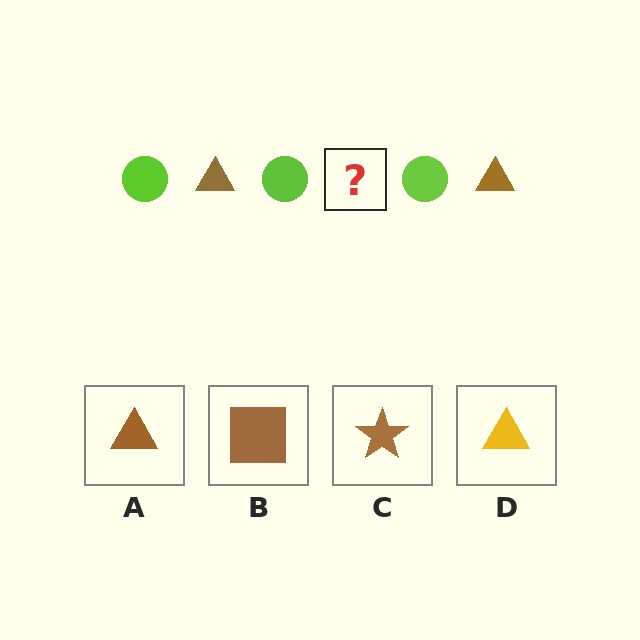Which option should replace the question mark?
Option A.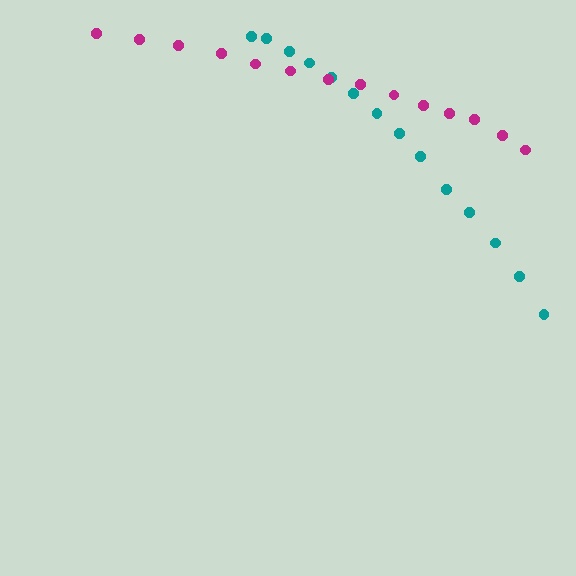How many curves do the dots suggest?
There are 2 distinct paths.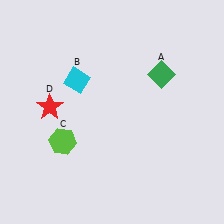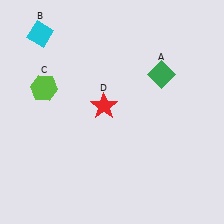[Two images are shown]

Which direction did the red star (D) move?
The red star (D) moved right.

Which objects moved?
The objects that moved are: the cyan diamond (B), the lime hexagon (C), the red star (D).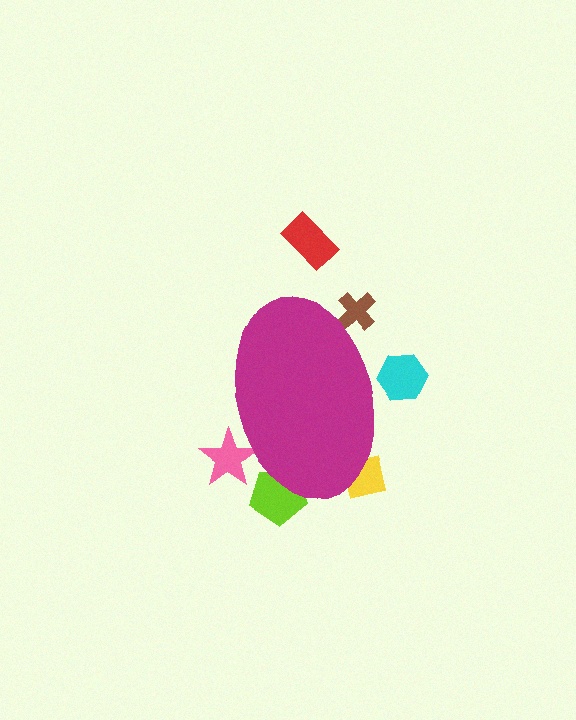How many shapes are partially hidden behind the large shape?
5 shapes are partially hidden.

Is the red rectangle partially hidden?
No, the red rectangle is fully visible.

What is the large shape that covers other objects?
A magenta ellipse.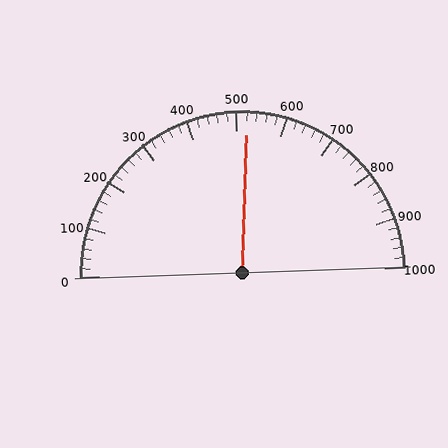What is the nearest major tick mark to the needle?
The nearest major tick mark is 500.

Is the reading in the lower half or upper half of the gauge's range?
The reading is in the upper half of the range (0 to 1000).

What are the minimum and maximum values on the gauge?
The gauge ranges from 0 to 1000.